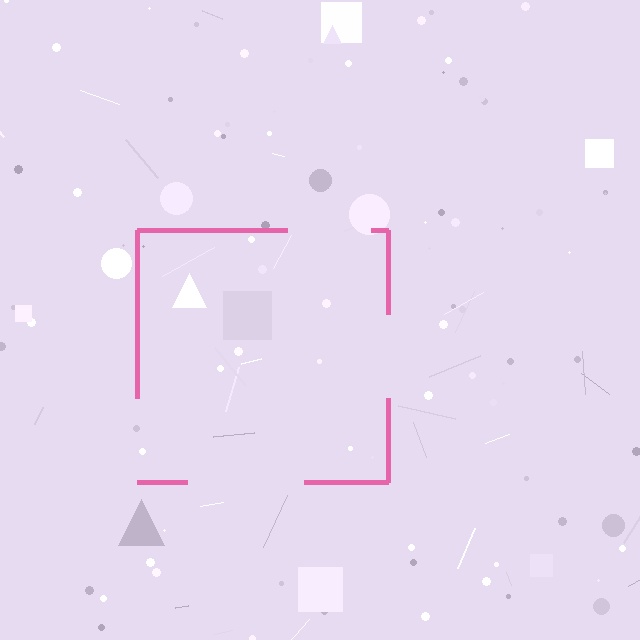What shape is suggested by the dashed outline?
The dashed outline suggests a square.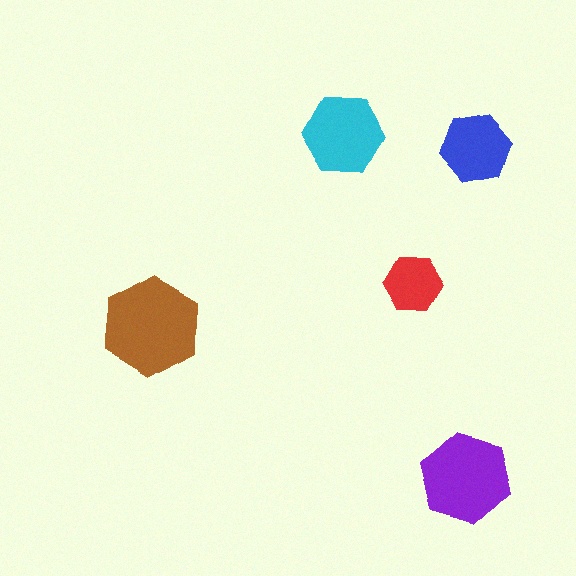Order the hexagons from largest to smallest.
the brown one, the purple one, the cyan one, the blue one, the red one.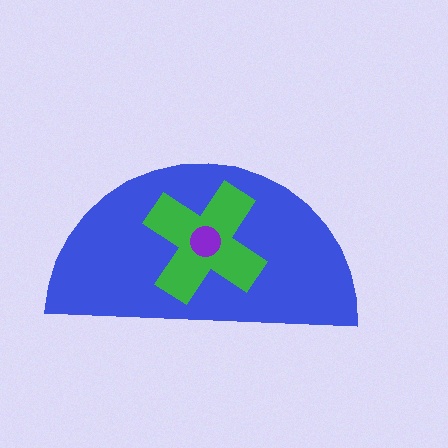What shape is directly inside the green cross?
The purple circle.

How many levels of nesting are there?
3.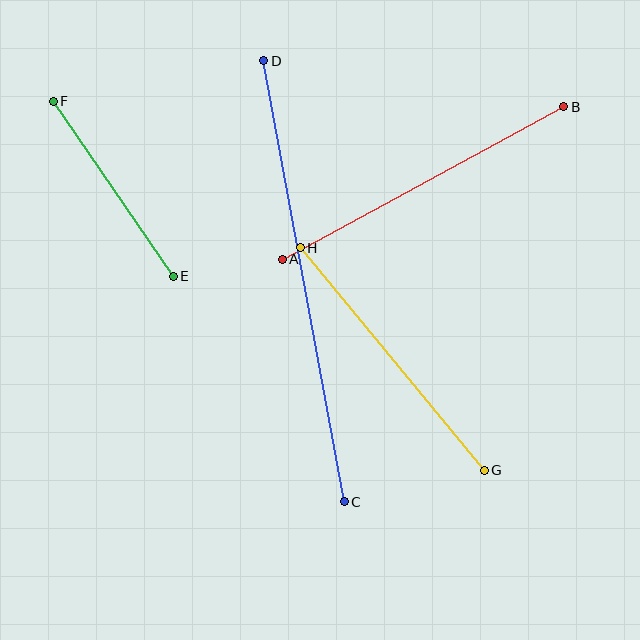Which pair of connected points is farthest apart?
Points C and D are farthest apart.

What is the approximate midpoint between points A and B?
The midpoint is at approximately (423, 183) pixels.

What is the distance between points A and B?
The distance is approximately 320 pixels.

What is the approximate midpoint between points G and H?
The midpoint is at approximately (392, 359) pixels.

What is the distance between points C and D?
The distance is approximately 449 pixels.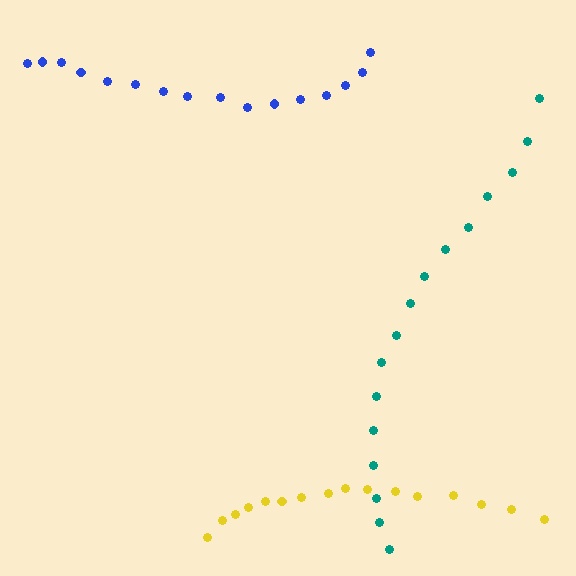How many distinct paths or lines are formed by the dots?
There are 3 distinct paths.